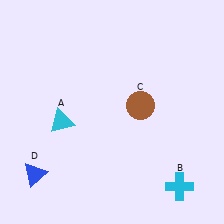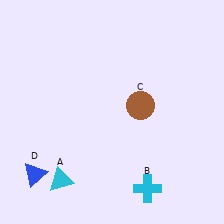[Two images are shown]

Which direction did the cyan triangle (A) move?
The cyan triangle (A) moved down.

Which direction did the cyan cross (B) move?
The cyan cross (B) moved left.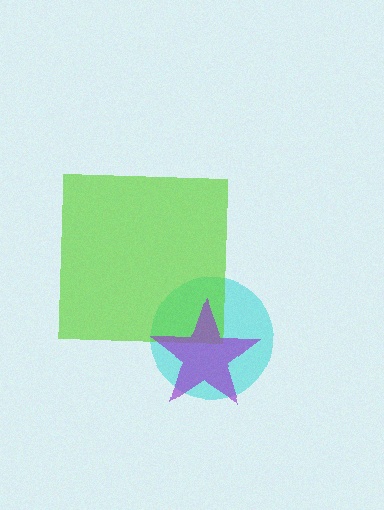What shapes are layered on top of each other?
The layered shapes are: a cyan circle, a lime square, a purple star.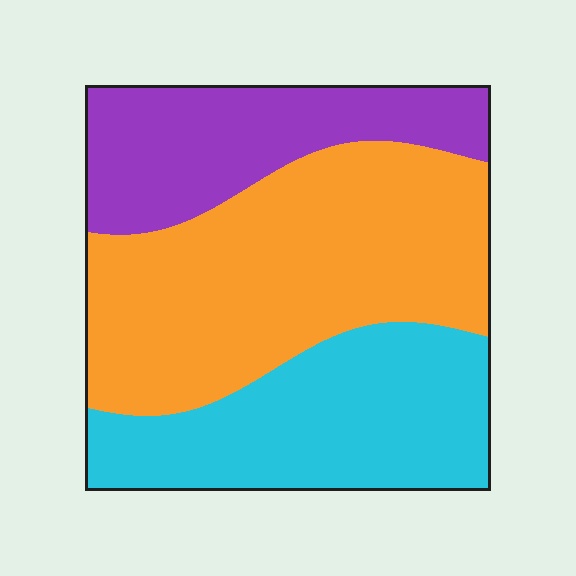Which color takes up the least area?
Purple, at roughly 25%.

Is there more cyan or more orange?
Orange.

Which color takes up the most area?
Orange, at roughly 45%.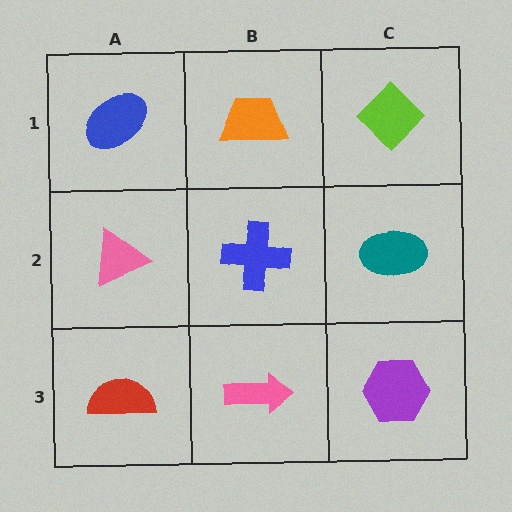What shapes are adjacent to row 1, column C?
A teal ellipse (row 2, column C), an orange trapezoid (row 1, column B).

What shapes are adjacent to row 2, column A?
A blue ellipse (row 1, column A), a red semicircle (row 3, column A), a blue cross (row 2, column B).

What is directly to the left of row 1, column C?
An orange trapezoid.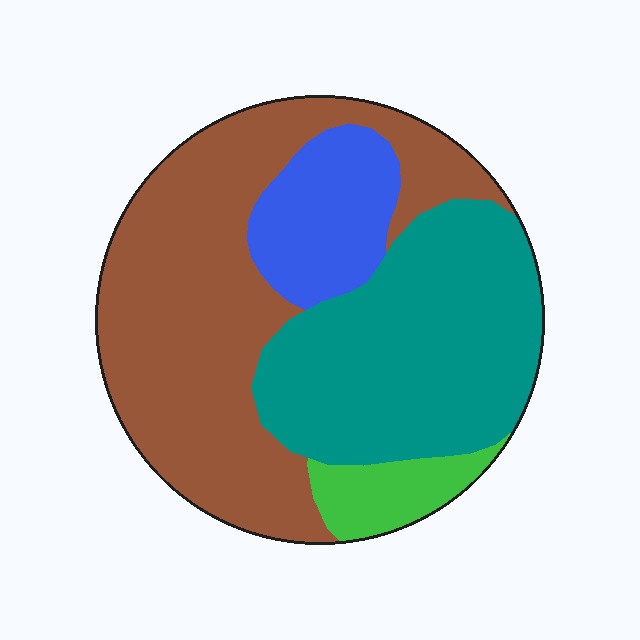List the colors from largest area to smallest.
From largest to smallest: brown, teal, blue, green.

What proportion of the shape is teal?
Teal takes up about one third (1/3) of the shape.